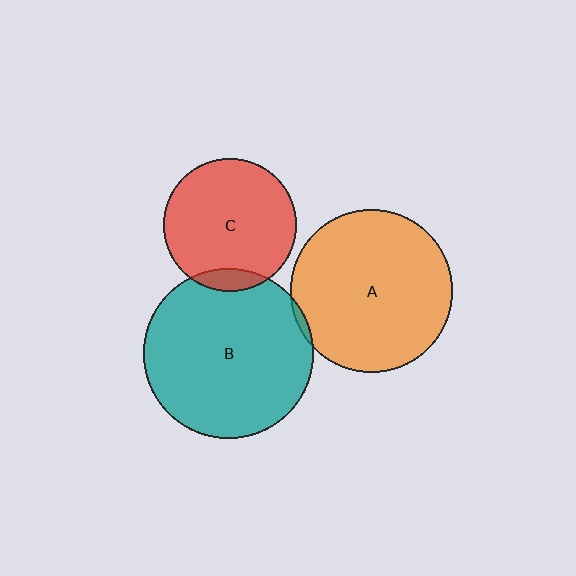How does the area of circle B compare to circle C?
Approximately 1.6 times.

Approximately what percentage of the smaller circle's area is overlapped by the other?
Approximately 5%.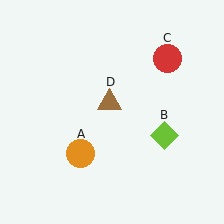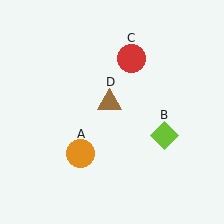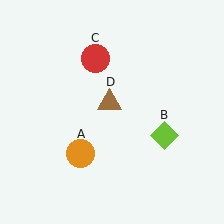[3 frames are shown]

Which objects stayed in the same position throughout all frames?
Orange circle (object A) and lime diamond (object B) and brown triangle (object D) remained stationary.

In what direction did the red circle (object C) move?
The red circle (object C) moved left.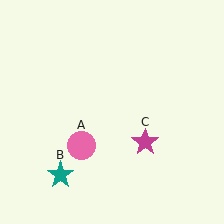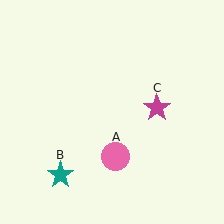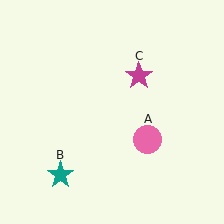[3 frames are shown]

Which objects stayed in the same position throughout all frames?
Teal star (object B) remained stationary.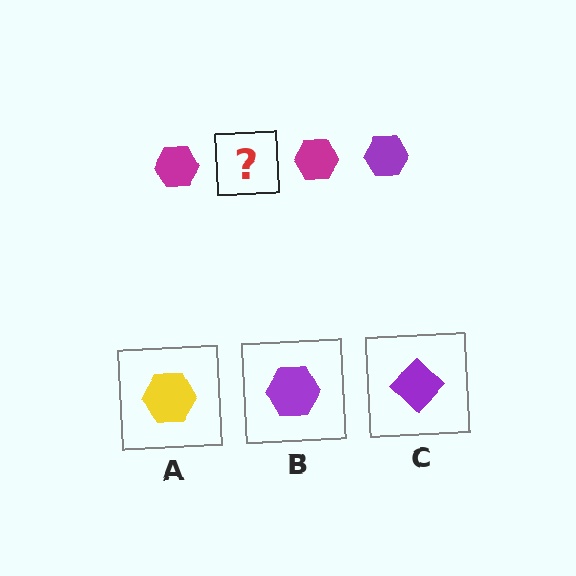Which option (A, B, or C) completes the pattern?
B.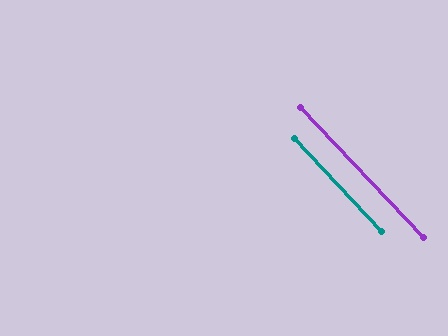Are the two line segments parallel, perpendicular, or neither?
Parallel — their directions differ by only 0.4°.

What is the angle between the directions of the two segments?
Approximately 0 degrees.